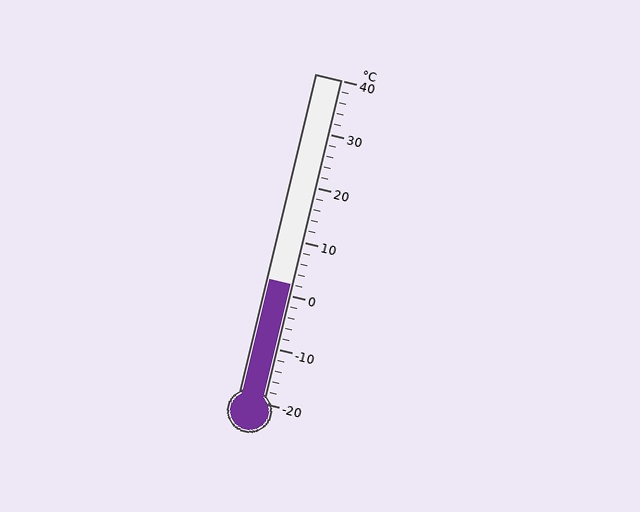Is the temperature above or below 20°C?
The temperature is below 20°C.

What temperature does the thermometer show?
The thermometer shows approximately 2°C.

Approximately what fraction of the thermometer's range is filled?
The thermometer is filled to approximately 35% of its range.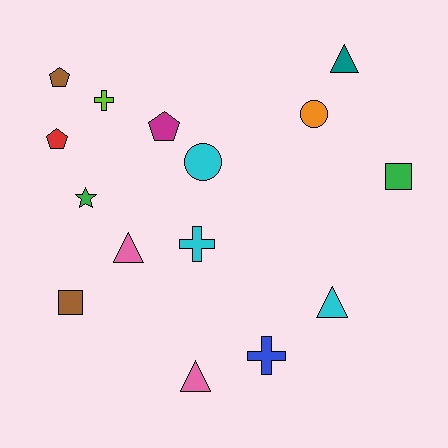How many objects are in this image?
There are 15 objects.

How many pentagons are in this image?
There are 3 pentagons.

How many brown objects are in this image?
There are 2 brown objects.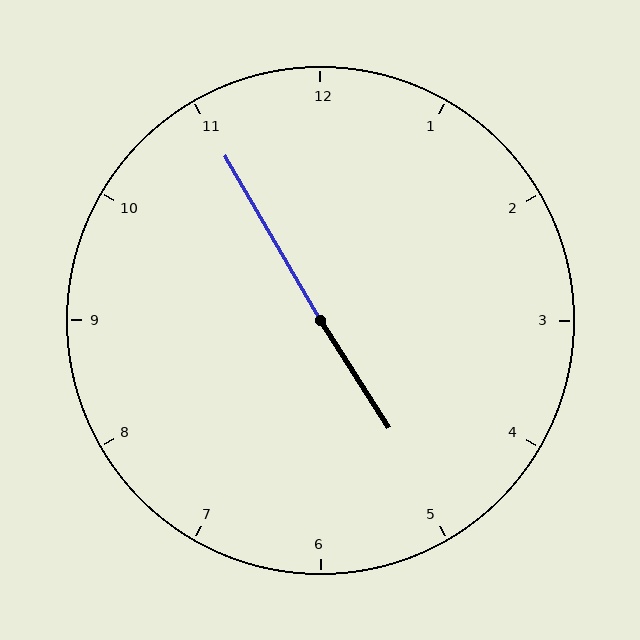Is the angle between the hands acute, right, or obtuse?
It is obtuse.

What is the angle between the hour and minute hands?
Approximately 178 degrees.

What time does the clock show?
4:55.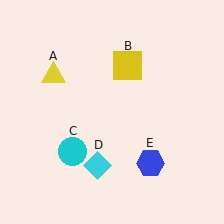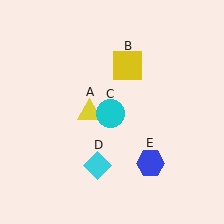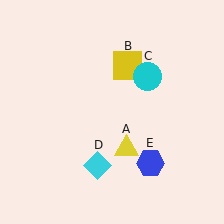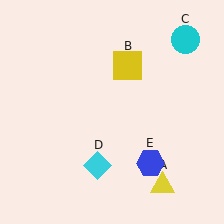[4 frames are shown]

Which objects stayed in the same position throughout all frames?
Yellow square (object B) and cyan diamond (object D) and blue hexagon (object E) remained stationary.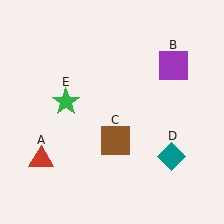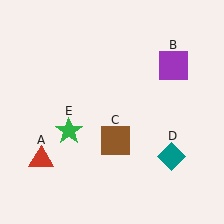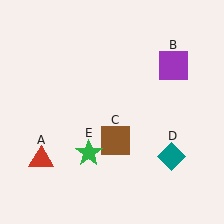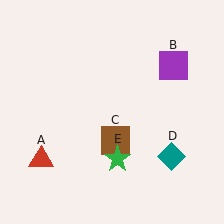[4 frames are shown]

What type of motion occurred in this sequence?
The green star (object E) rotated counterclockwise around the center of the scene.